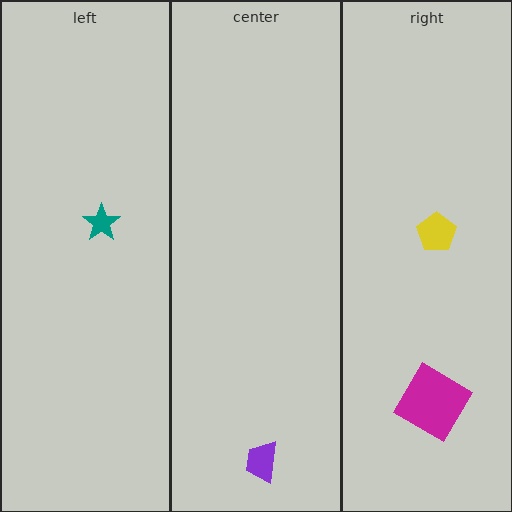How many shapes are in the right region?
2.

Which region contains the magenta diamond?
The right region.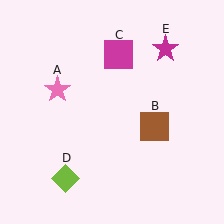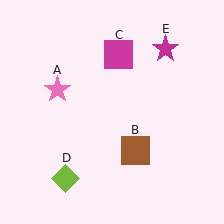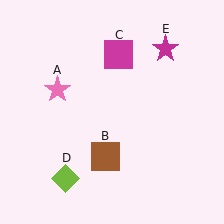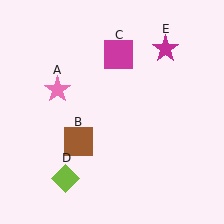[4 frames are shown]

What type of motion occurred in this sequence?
The brown square (object B) rotated clockwise around the center of the scene.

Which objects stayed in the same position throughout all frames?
Pink star (object A) and magenta square (object C) and lime diamond (object D) and magenta star (object E) remained stationary.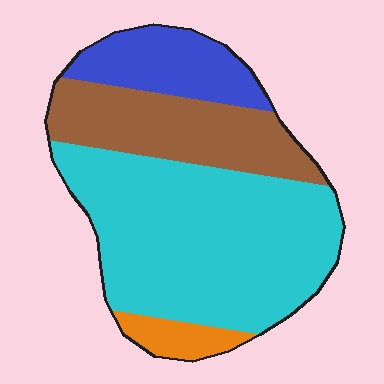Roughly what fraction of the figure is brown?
Brown covers about 25% of the figure.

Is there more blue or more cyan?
Cyan.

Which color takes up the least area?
Orange, at roughly 5%.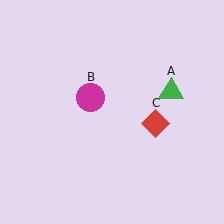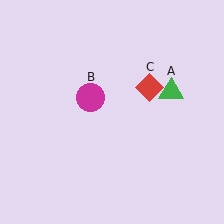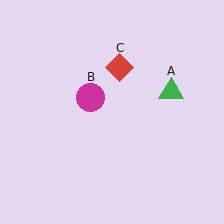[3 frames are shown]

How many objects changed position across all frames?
1 object changed position: red diamond (object C).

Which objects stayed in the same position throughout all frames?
Green triangle (object A) and magenta circle (object B) remained stationary.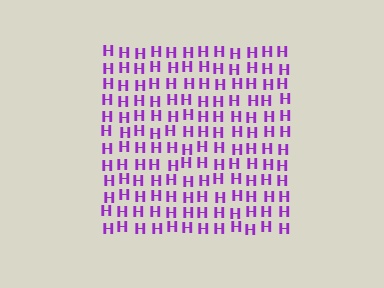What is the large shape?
The large shape is a square.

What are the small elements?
The small elements are letter H's.